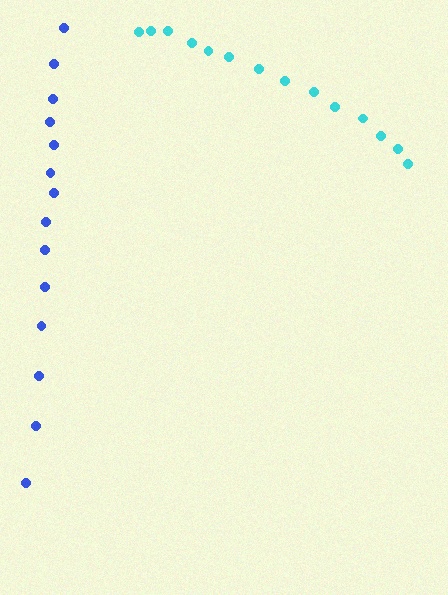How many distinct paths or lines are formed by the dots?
There are 2 distinct paths.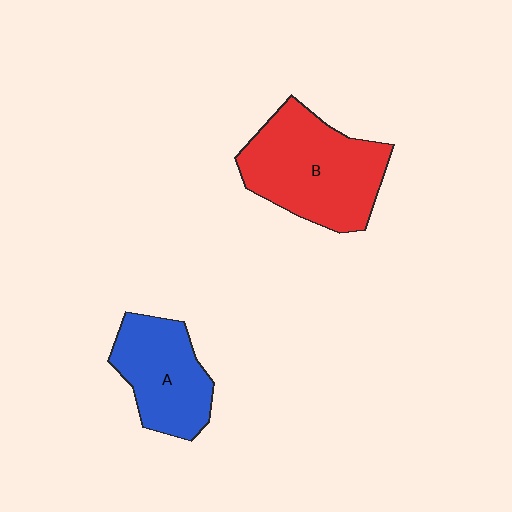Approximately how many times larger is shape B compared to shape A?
Approximately 1.5 times.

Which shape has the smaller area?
Shape A (blue).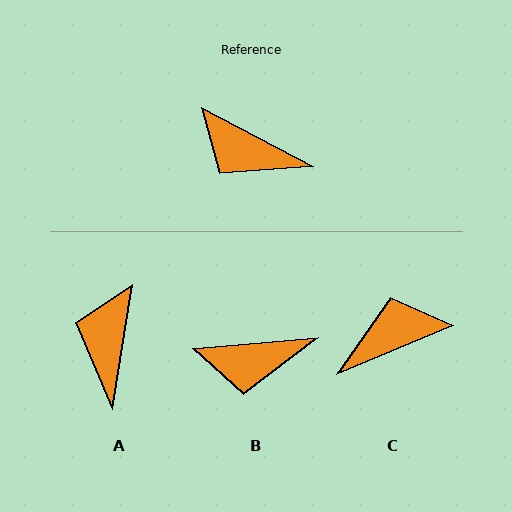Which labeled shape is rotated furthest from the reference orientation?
C, about 129 degrees away.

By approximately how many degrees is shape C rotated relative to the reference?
Approximately 129 degrees clockwise.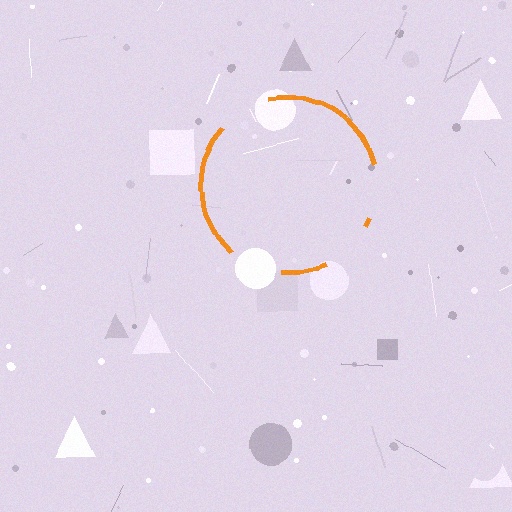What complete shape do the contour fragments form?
The contour fragments form a circle.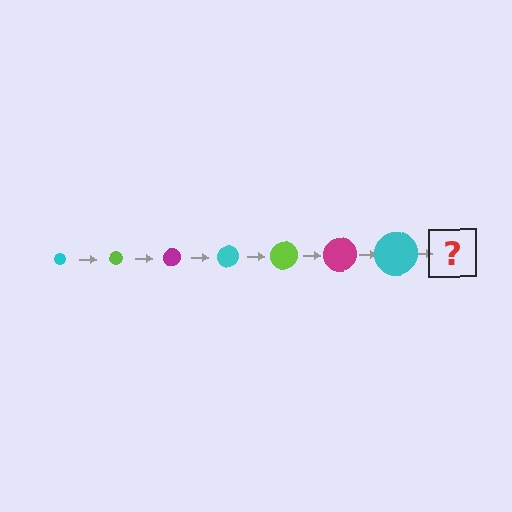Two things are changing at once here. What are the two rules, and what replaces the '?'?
The two rules are that the circle grows larger each step and the color cycles through cyan, lime, and magenta. The '?' should be a lime circle, larger than the previous one.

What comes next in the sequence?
The next element should be a lime circle, larger than the previous one.